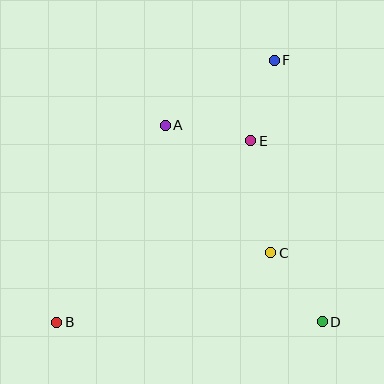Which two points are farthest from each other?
Points B and F are farthest from each other.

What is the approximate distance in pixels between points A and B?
The distance between A and B is approximately 225 pixels.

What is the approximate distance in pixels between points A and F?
The distance between A and F is approximately 127 pixels.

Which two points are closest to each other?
Points E and F are closest to each other.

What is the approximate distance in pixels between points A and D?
The distance between A and D is approximately 251 pixels.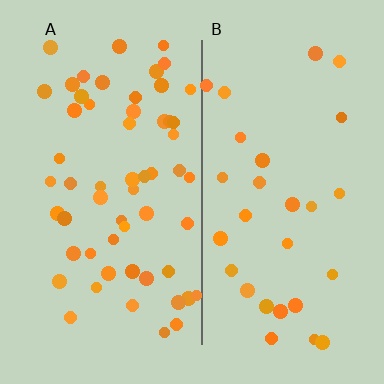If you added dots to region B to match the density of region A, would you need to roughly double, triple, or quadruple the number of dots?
Approximately double.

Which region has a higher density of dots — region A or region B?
A (the left).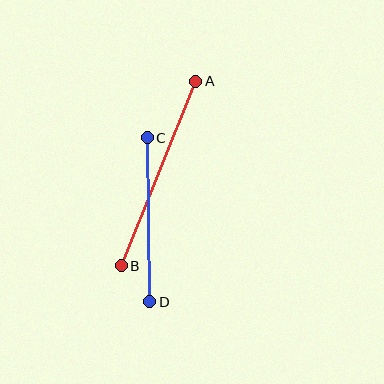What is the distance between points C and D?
The distance is approximately 164 pixels.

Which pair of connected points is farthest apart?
Points A and B are farthest apart.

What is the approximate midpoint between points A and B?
The midpoint is at approximately (158, 174) pixels.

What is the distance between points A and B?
The distance is approximately 199 pixels.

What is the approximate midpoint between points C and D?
The midpoint is at approximately (149, 220) pixels.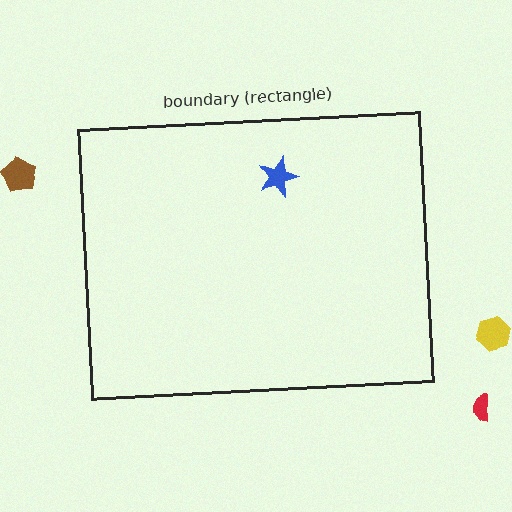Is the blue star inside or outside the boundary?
Inside.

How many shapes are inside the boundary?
1 inside, 3 outside.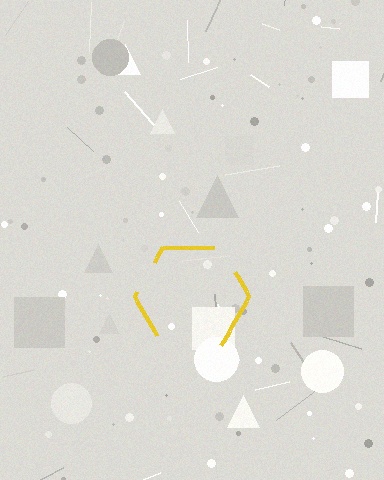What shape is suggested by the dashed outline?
The dashed outline suggests a hexagon.